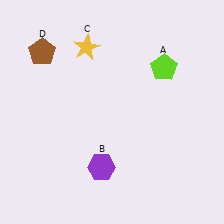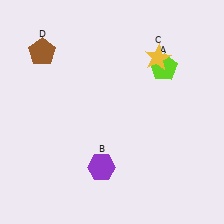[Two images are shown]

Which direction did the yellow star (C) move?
The yellow star (C) moved right.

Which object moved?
The yellow star (C) moved right.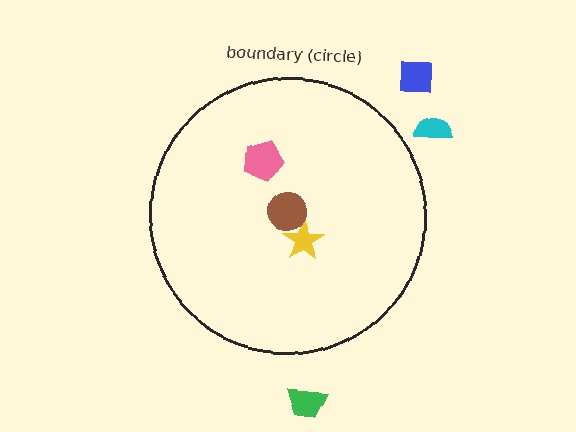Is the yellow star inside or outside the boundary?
Inside.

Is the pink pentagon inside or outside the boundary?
Inside.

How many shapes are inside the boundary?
3 inside, 3 outside.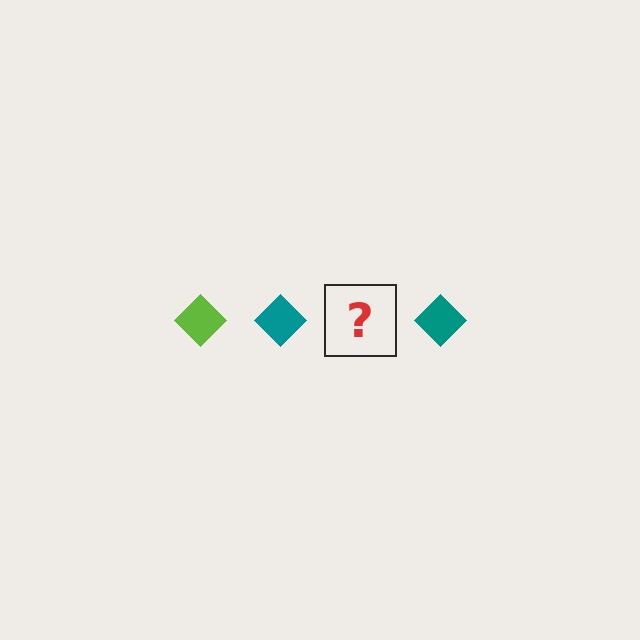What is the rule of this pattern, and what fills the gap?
The rule is that the pattern cycles through lime, teal diamonds. The gap should be filled with a lime diamond.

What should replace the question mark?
The question mark should be replaced with a lime diamond.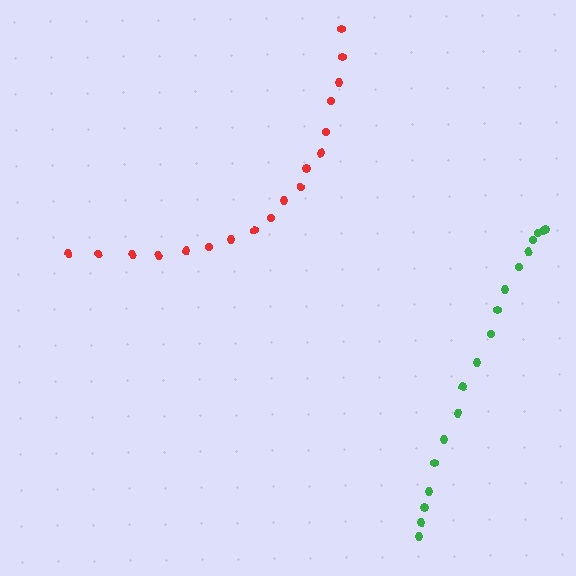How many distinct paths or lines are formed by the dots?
There are 2 distinct paths.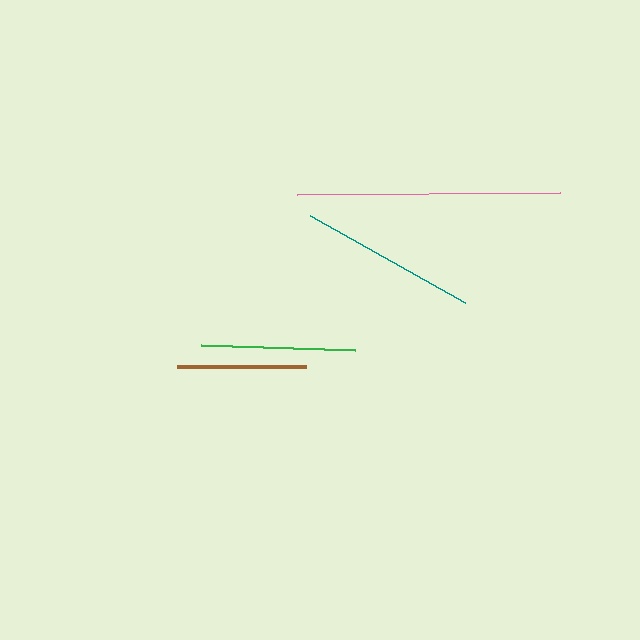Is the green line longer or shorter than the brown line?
The green line is longer than the brown line.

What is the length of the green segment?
The green segment is approximately 154 pixels long.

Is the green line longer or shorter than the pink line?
The pink line is longer than the green line.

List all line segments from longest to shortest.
From longest to shortest: pink, teal, green, brown.